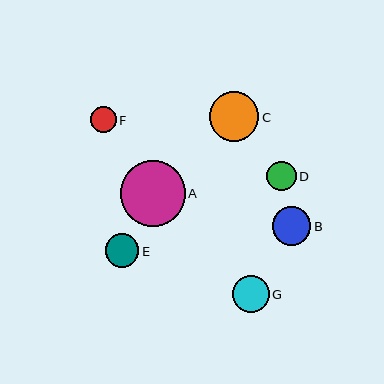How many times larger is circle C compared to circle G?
Circle C is approximately 1.4 times the size of circle G.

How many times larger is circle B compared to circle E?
Circle B is approximately 1.2 times the size of circle E.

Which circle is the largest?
Circle A is the largest with a size of approximately 65 pixels.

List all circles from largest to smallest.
From largest to smallest: A, C, B, G, E, D, F.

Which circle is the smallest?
Circle F is the smallest with a size of approximately 26 pixels.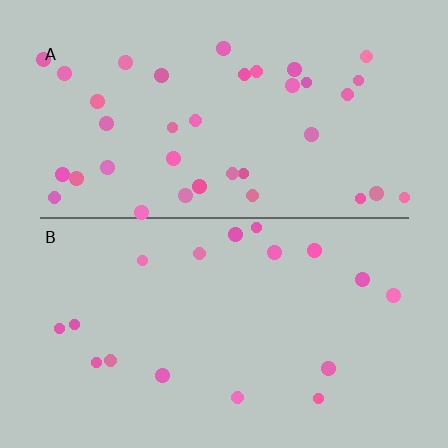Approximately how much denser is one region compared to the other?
Approximately 2.1× — region A over region B.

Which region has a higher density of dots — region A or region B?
A (the top).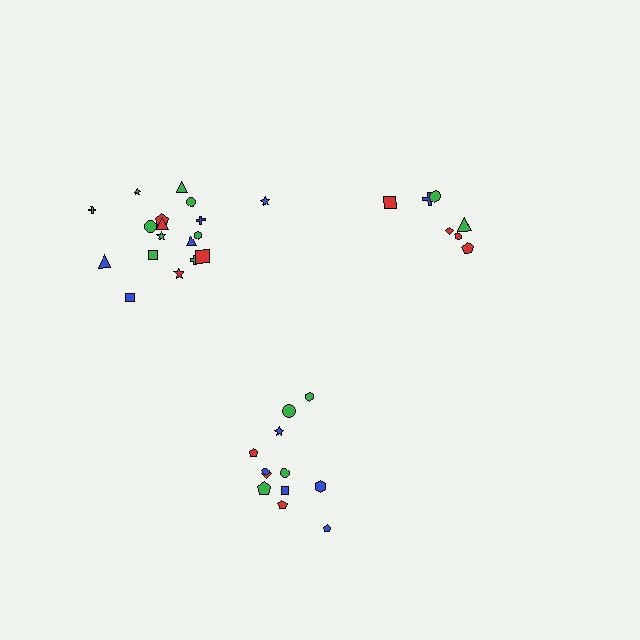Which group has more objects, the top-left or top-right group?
The top-left group.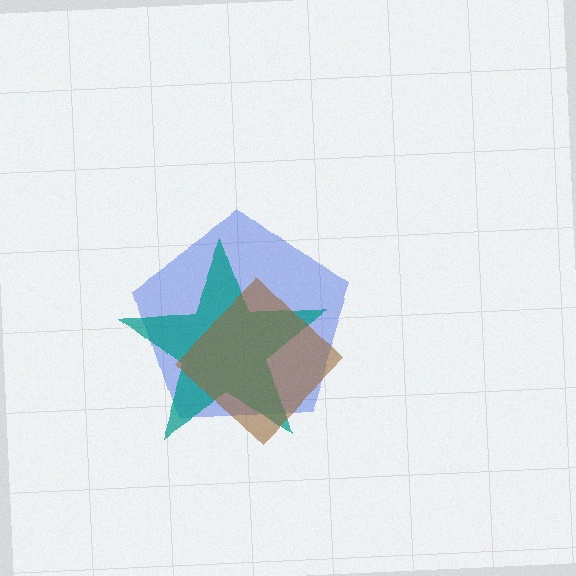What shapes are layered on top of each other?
The layered shapes are: a blue pentagon, a teal star, a brown diamond.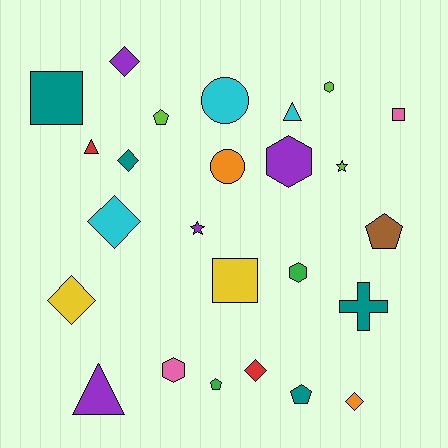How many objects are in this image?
There are 25 objects.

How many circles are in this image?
There are 2 circles.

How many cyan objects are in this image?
There are 3 cyan objects.